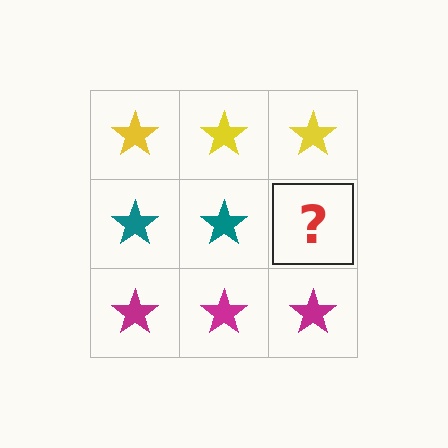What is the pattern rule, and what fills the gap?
The rule is that each row has a consistent color. The gap should be filled with a teal star.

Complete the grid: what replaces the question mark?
The question mark should be replaced with a teal star.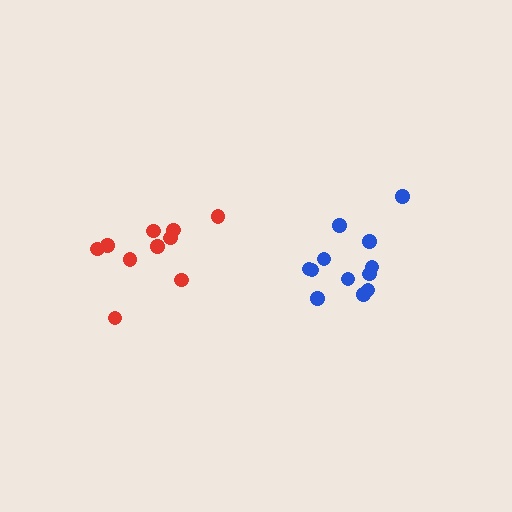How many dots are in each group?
Group 1: 10 dots, Group 2: 12 dots (22 total).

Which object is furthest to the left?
The red cluster is leftmost.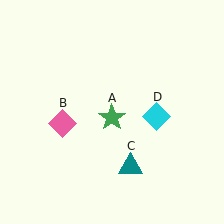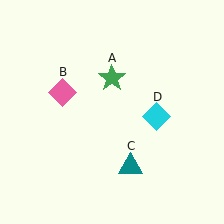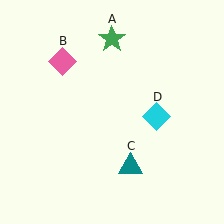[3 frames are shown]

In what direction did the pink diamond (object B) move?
The pink diamond (object B) moved up.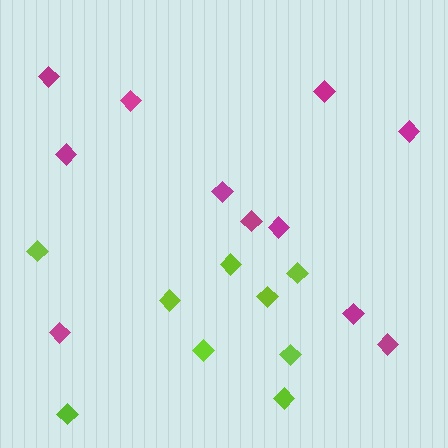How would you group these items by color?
There are 2 groups: one group of magenta diamonds (11) and one group of lime diamonds (9).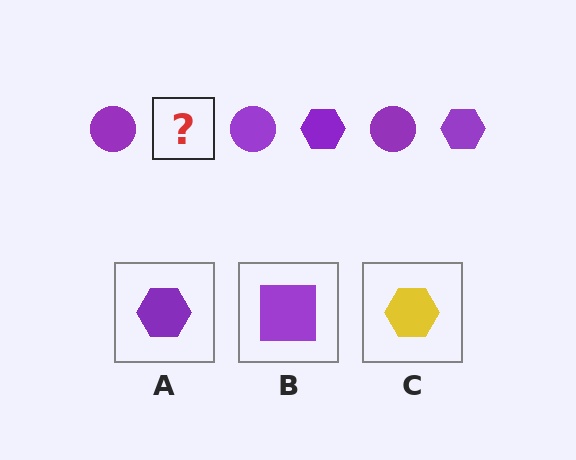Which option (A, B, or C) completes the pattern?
A.